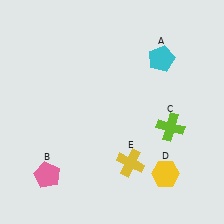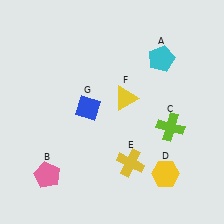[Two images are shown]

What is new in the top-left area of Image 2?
A blue diamond (G) was added in the top-left area of Image 2.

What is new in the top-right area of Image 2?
A yellow triangle (F) was added in the top-right area of Image 2.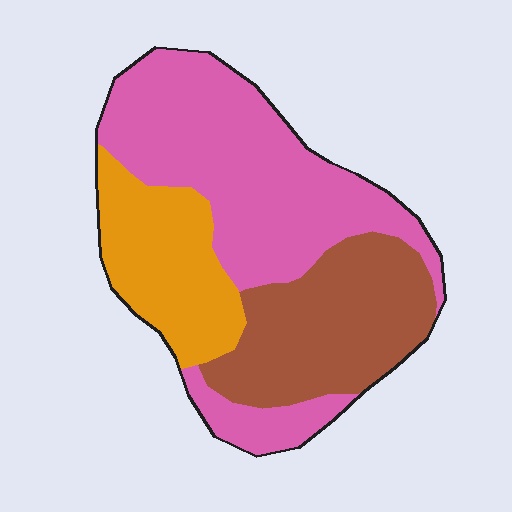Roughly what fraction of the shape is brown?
Brown covers 29% of the shape.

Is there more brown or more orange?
Brown.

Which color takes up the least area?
Orange, at roughly 20%.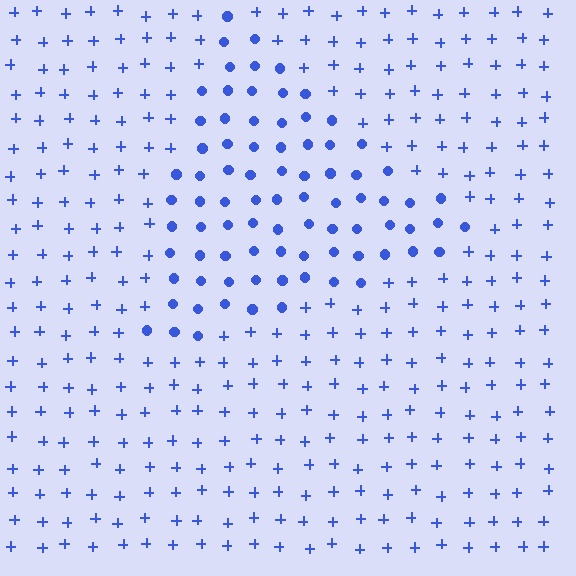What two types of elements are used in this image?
The image uses circles inside the triangle region and plus signs outside it.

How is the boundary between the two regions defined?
The boundary is defined by a change in element shape: circles inside vs. plus signs outside. All elements share the same color and spacing.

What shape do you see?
I see a triangle.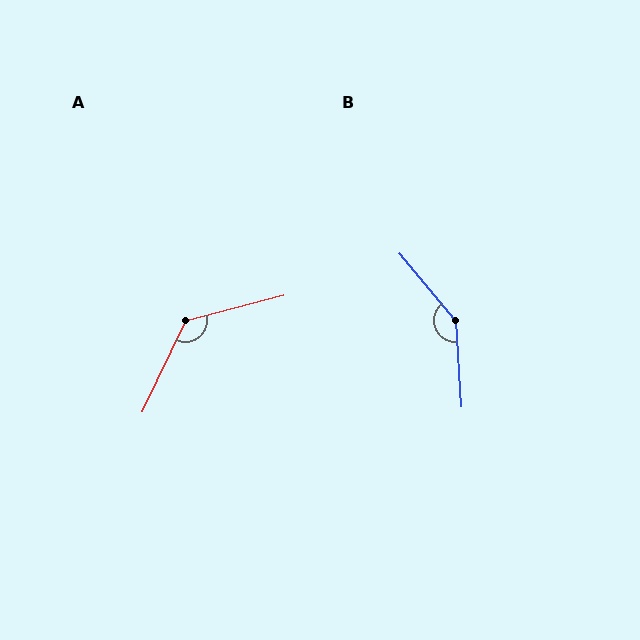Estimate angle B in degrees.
Approximately 144 degrees.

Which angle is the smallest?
A, at approximately 130 degrees.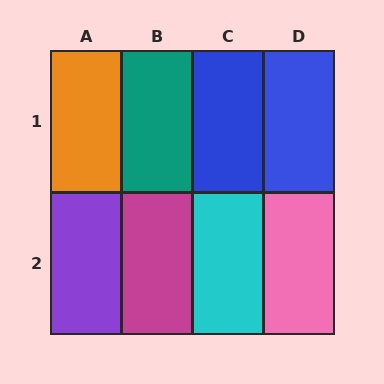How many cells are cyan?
1 cell is cyan.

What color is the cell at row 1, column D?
Blue.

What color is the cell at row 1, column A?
Orange.